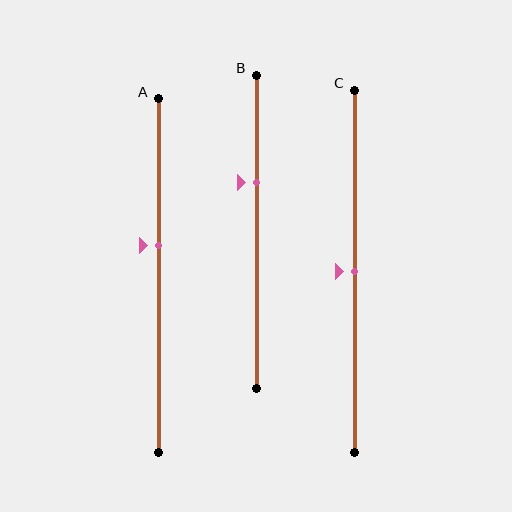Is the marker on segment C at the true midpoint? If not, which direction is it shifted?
Yes, the marker on segment C is at the true midpoint.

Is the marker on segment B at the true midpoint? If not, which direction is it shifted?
No, the marker on segment B is shifted upward by about 16% of the segment length.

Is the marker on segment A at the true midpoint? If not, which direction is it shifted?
No, the marker on segment A is shifted upward by about 8% of the segment length.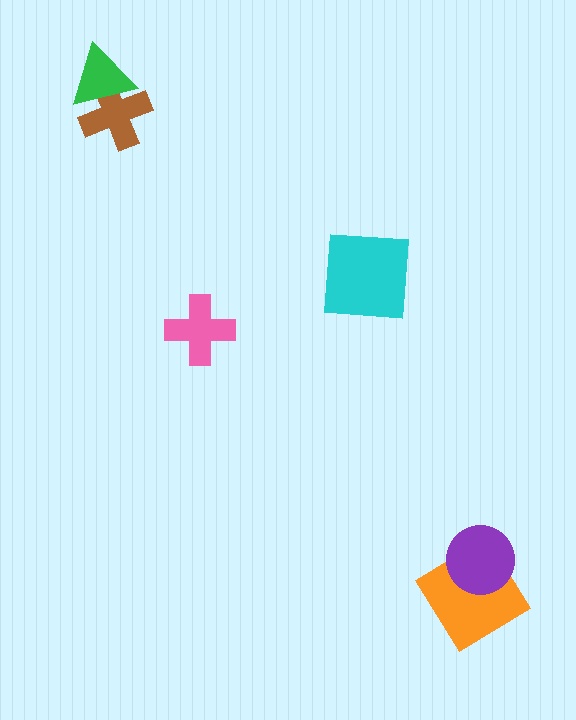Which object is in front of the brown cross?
The green triangle is in front of the brown cross.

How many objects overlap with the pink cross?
0 objects overlap with the pink cross.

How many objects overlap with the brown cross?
1 object overlaps with the brown cross.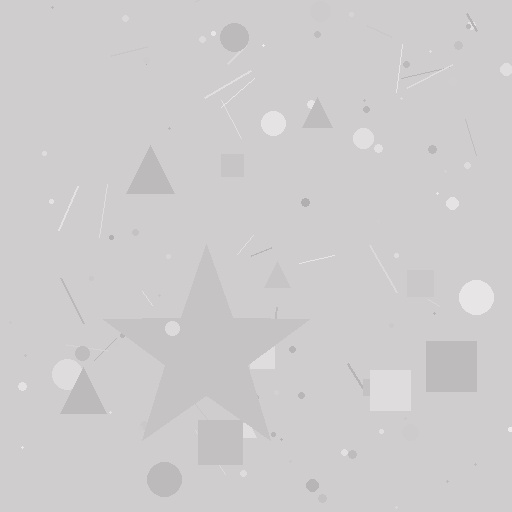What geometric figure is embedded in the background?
A star is embedded in the background.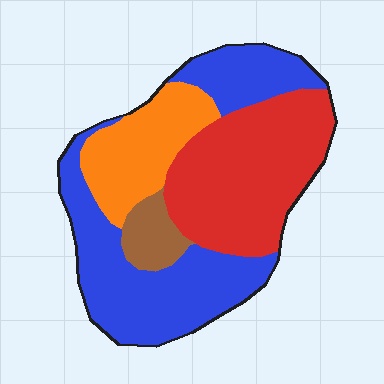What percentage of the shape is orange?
Orange covers about 20% of the shape.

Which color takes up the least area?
Brown, at roughly 5%.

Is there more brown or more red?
Red.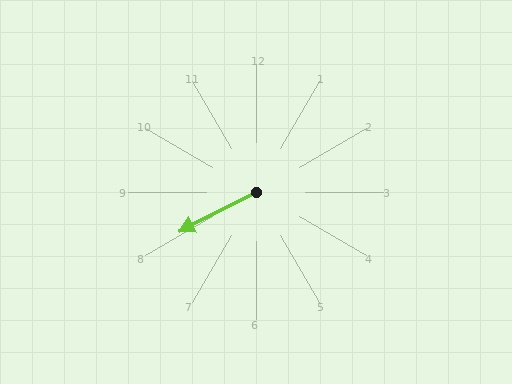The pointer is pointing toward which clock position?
Roughly 8 o'clock.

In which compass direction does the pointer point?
Southwest.